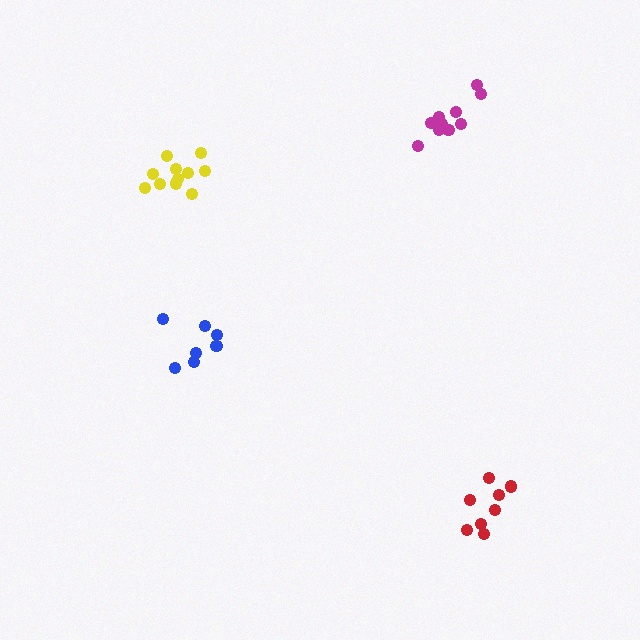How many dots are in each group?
Group 1: 7 dots, Group 2: 10 dots, Group 3: 8 dots, Group 4: 11 dots (36 total).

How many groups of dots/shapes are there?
There are 4 groups.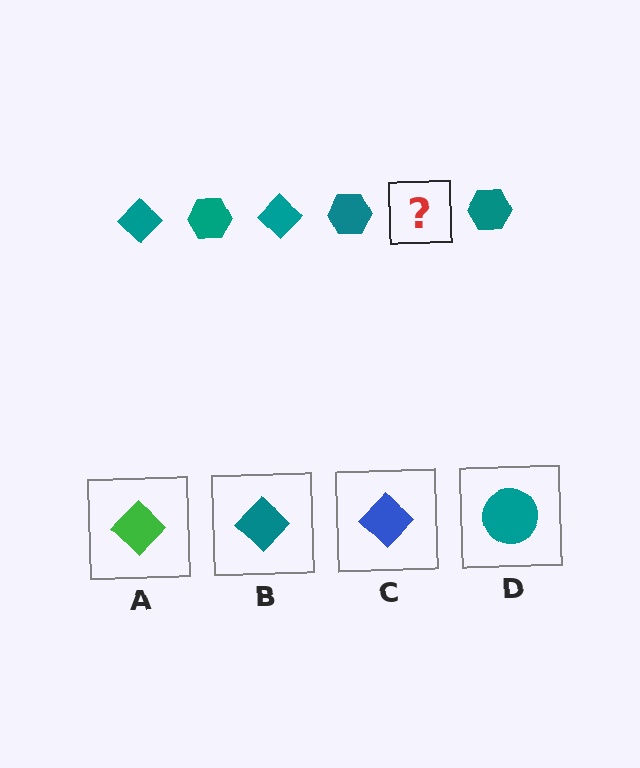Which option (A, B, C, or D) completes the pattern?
B.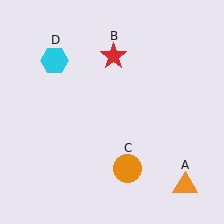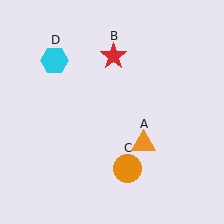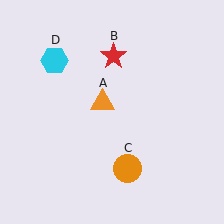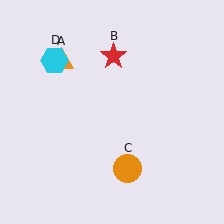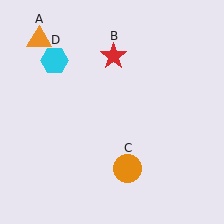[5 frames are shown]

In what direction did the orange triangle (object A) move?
The orange triangle (object A) moved up and to the left.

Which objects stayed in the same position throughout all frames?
Red star (object B) and orange circle (object C) and cyan hexagon (object D) remained stationary.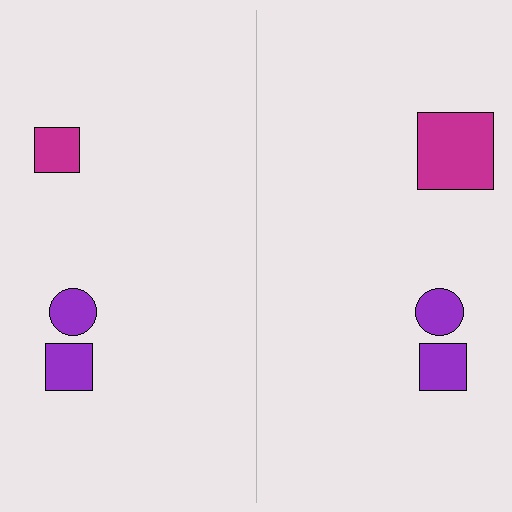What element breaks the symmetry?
The magenta square on the right side has a different size than its mirror counterpart.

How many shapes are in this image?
There are 6 shapes in this image.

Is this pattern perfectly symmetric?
No, the pattern is not perfectly symmetric. The magenta square on the right side has a different size than its mirror counterpart.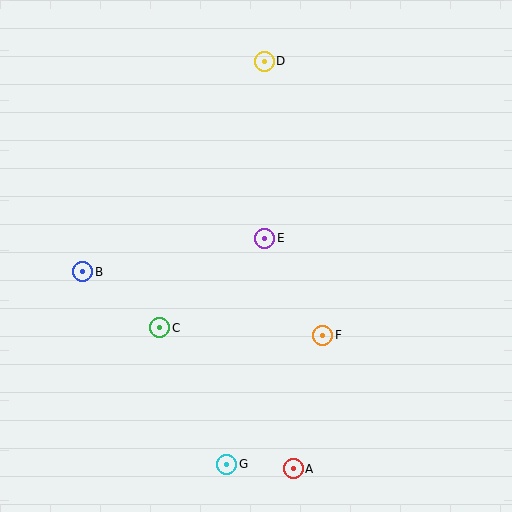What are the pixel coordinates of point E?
Point E is at (265, 238).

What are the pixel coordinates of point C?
Point C is at (160, 328).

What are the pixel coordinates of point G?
Point G is at (227, 464).